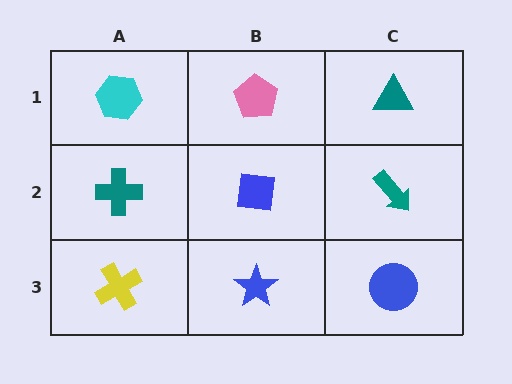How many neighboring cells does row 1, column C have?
2.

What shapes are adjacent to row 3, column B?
A blue square (row 2, column B), a yellow cross (row 3, column A), a blue circle (row 3, column C).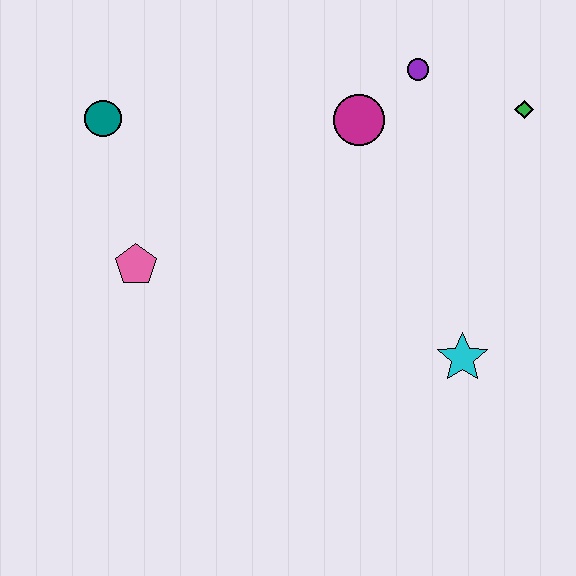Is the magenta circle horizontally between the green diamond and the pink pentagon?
Yes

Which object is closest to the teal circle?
The pink pentagon is closest to the teal circle.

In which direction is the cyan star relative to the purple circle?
The cyan star is below the purple circle.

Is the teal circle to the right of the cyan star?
No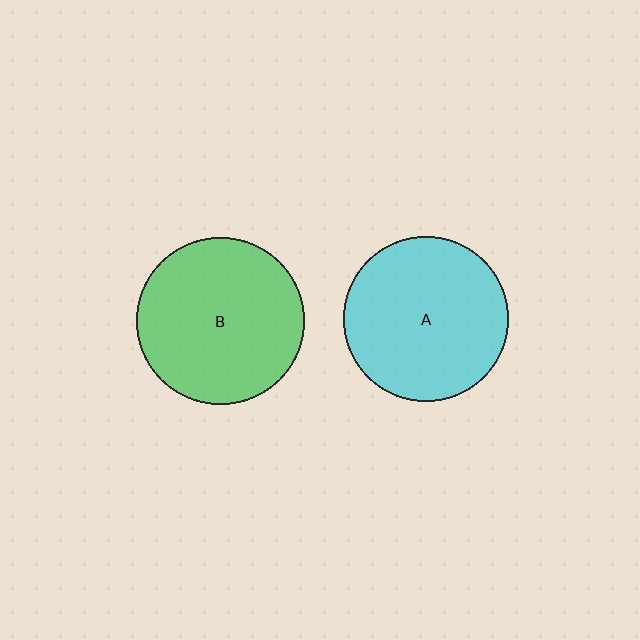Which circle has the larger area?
Circle B (green).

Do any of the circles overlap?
No, none of the circles overlap.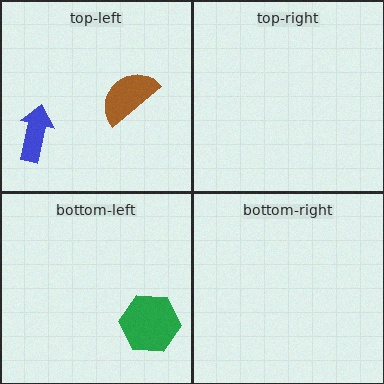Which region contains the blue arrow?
The top-left region.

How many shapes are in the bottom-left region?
1.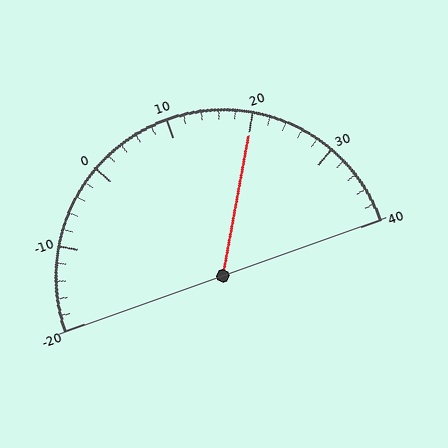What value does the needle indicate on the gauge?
The needle indicates approximately 20.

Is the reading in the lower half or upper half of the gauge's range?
The reading is in the upper half of the range (-20 to 40).